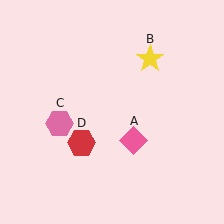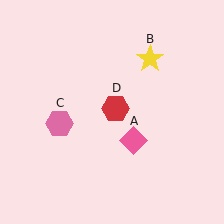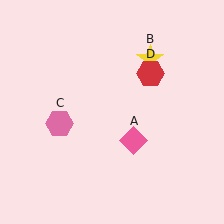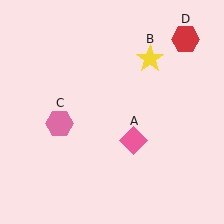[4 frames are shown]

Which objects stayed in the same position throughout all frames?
Pink diamond (object A) and yellow star (object B) and pink hexagon (object C) remained stationary.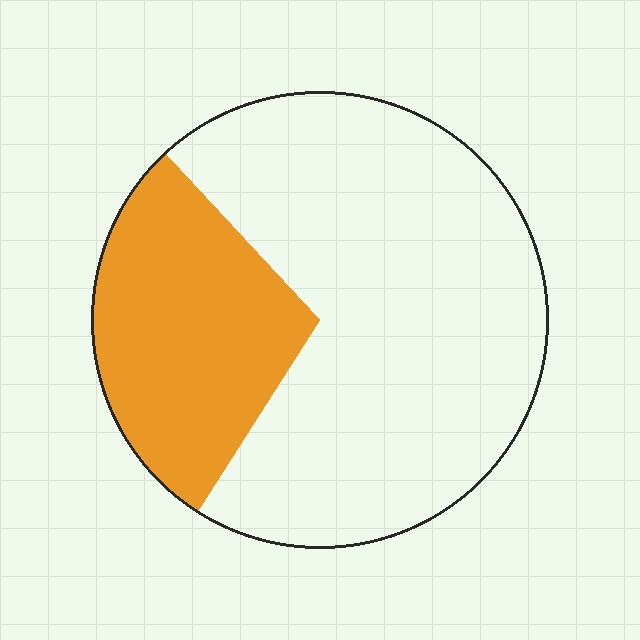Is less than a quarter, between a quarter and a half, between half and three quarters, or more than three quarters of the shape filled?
Between a quarter and a half.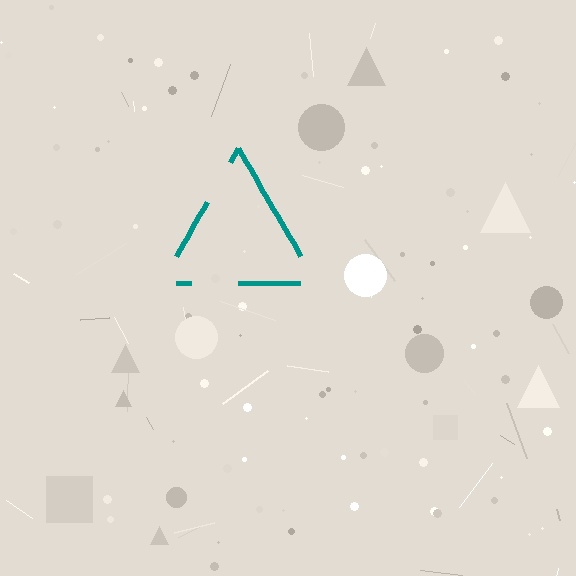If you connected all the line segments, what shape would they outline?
They would outline a triangle.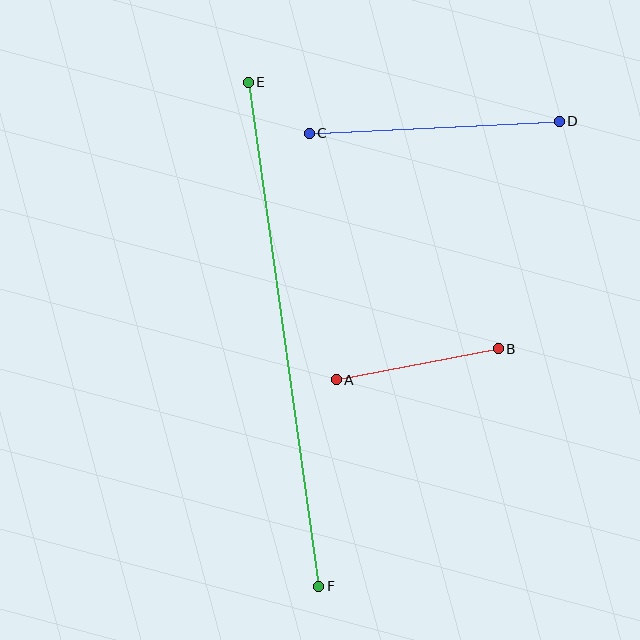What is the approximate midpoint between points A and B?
The midpoint is at approximately (417, 364) pixels.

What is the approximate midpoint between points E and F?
The midpoint is at approximately (284, 334) pixels.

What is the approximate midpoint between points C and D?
The midpoint is at approximately (434, 127) pixels.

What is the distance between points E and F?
The distance is approximately 509 pixels.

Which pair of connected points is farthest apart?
Points E and F are farthest apart.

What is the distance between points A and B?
The distance is approximately 165 pixels.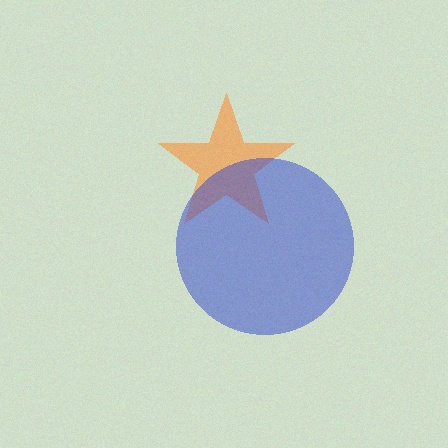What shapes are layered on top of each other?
The layered shapes are: an orange star, a blue circle.